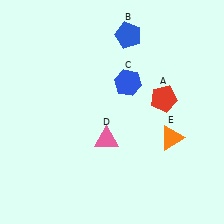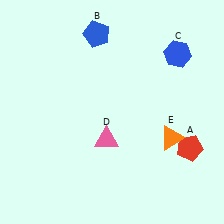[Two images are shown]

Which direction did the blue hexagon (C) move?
The blue hexagon (C) moved right.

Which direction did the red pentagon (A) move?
The red pentagon (A) moved down.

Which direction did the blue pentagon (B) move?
The blue pentagon (B) moved left.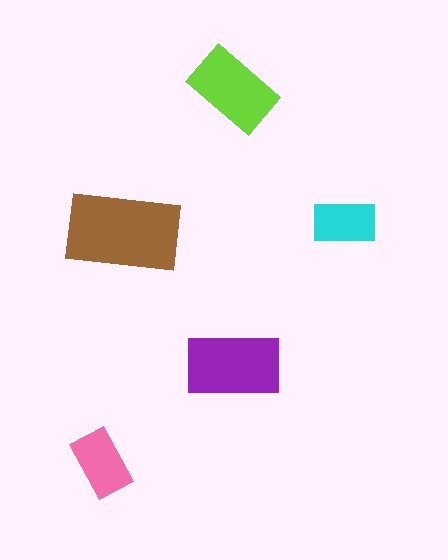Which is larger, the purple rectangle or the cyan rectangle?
The purple one.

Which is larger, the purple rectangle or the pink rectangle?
The purple one.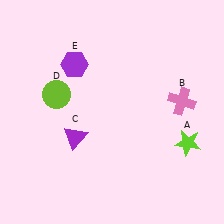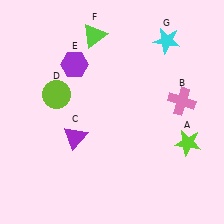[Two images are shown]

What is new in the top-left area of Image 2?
A lime triangle (F) was added in the top-left area of Image 2.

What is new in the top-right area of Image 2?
A cyan star (G) was added in the top-right area of Image 2.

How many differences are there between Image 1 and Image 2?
There are 2 differences between the two images.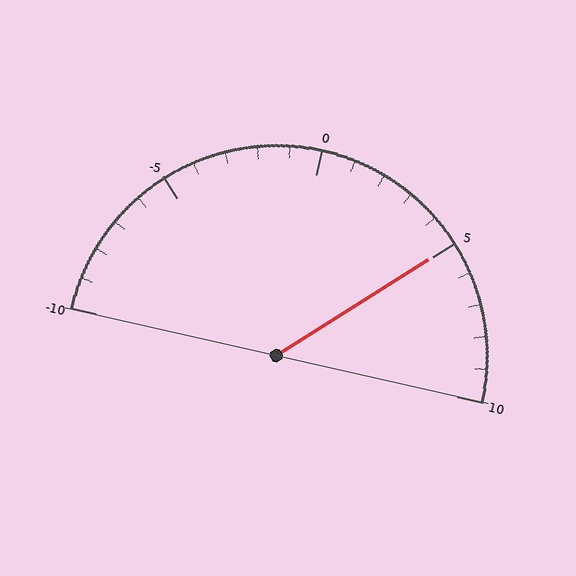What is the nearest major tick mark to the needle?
The nearest major tick mark is 5.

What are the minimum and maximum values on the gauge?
The gauge ranges from -10 to 10.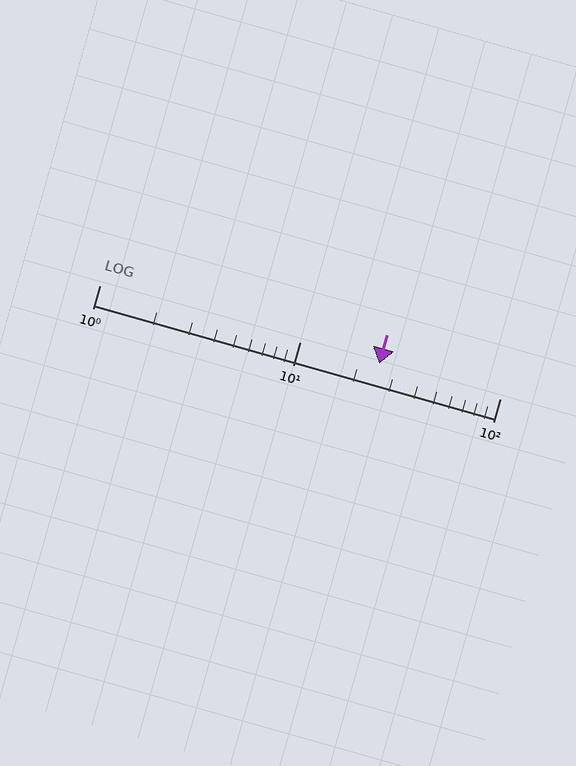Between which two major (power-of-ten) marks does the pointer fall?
The pointer is between 10 and 100.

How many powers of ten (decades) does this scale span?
The scale spans 2 decades, from 1 to 100.